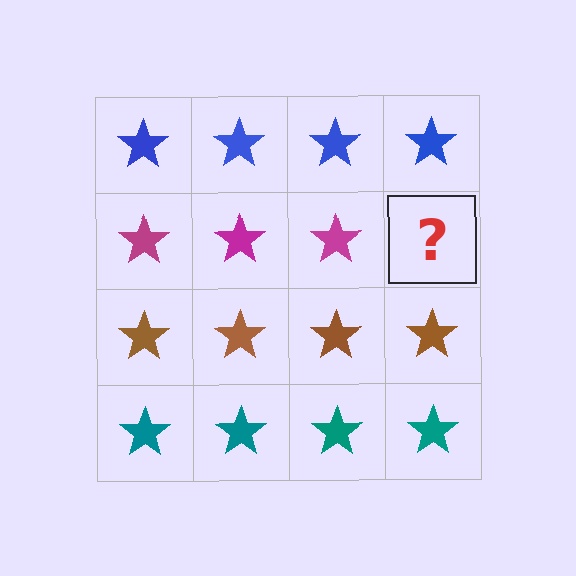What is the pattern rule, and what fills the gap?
The rule is that each row has a consistent color. The gap should be filled with a magenta star.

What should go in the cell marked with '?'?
The missing cell should contain a magenta star.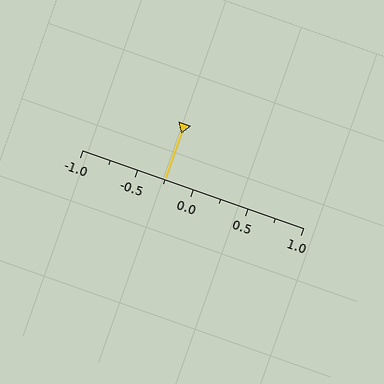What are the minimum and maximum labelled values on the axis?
The axis runs from -1.0 to 1.0.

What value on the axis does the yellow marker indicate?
The marker indicates approximately -0.25.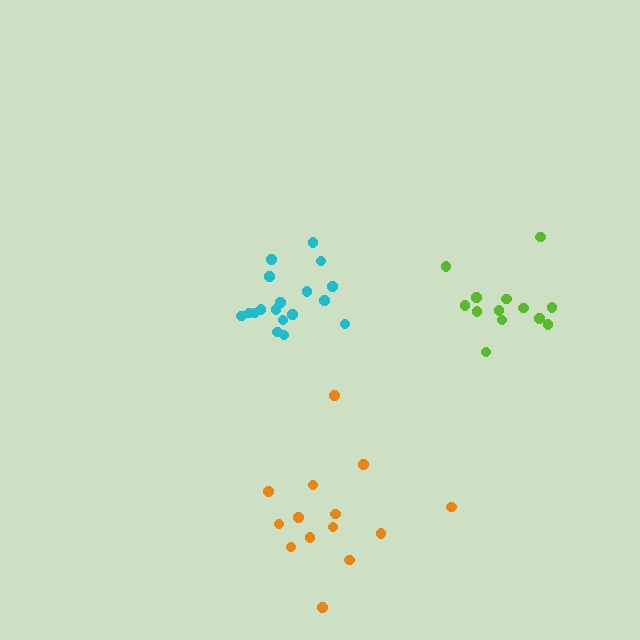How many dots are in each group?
Group 1: 18 dots, Group 2: 14 dots, Group 3: 13 dots (45 total).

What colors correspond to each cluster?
The clusters are colored: cyan, orange, lime.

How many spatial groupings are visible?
There are 3 spatial groupings.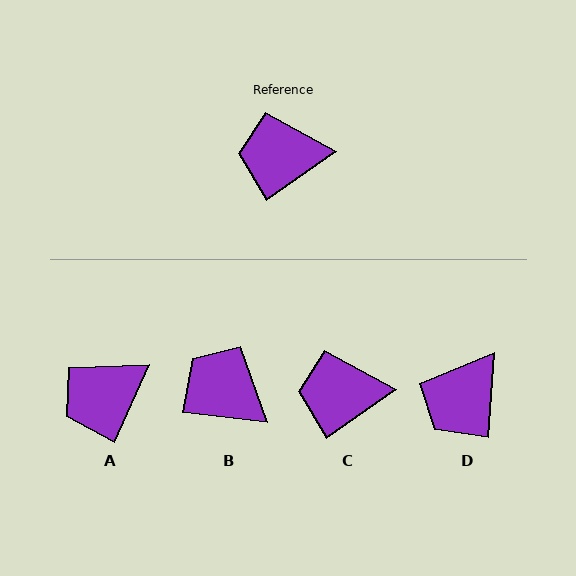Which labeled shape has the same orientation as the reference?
C.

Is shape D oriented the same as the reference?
No, it is off by about 51 degrees.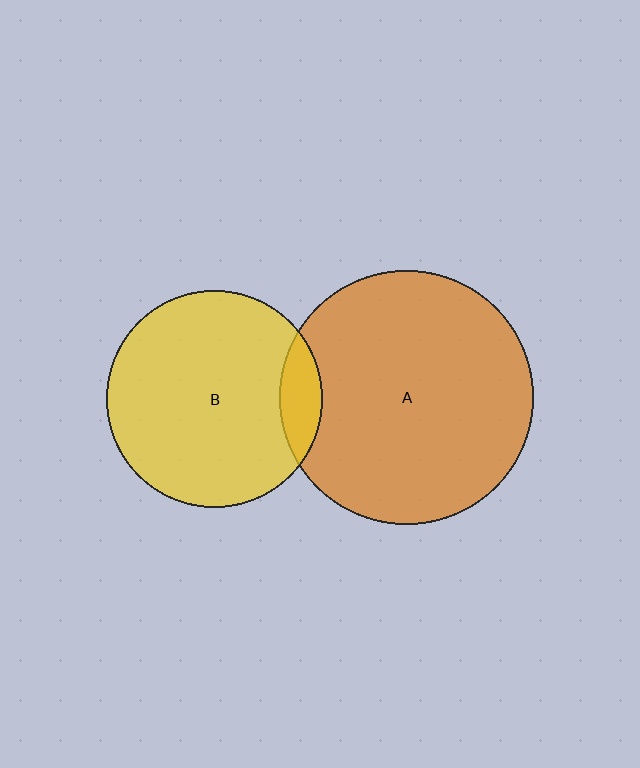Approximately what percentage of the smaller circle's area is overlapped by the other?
Approximately 10%.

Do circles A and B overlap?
Yes.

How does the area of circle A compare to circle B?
Approximately 1.4 times.